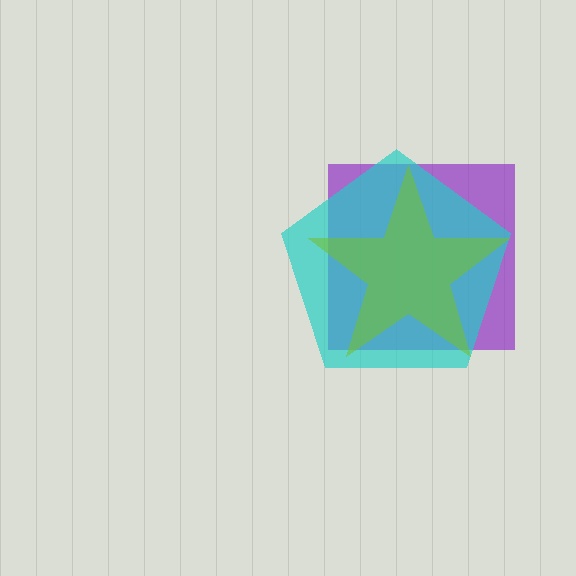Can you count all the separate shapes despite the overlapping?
Yes, there are 3 separate shapes.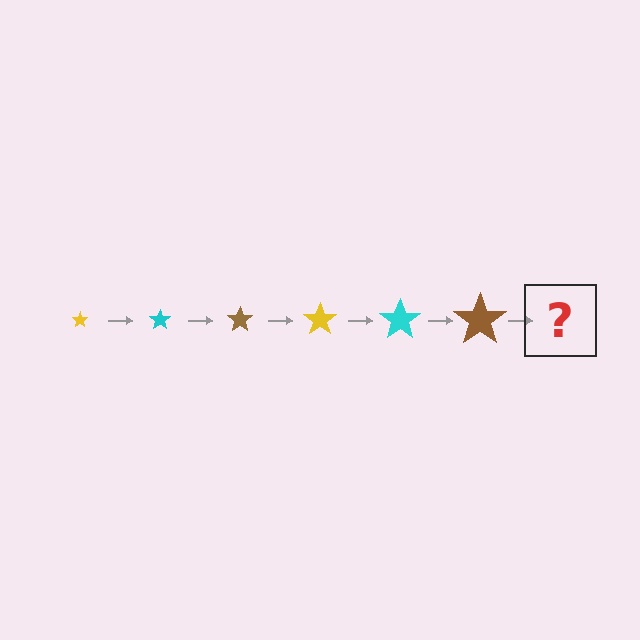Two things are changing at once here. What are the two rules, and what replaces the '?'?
The two rules are that the star grows larger each step and the color cycles through yellow, cyan, and brown. The '?' should be a yellow star, larger than the previous one.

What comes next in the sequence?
The next element should be a yellow star, larger than the previous one.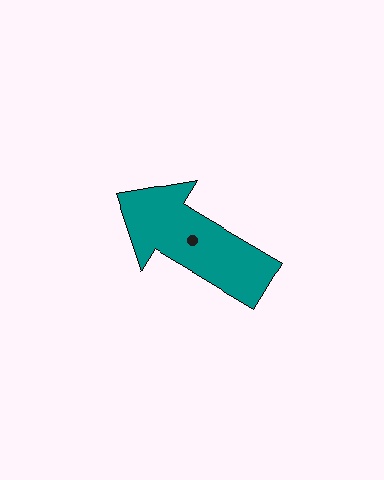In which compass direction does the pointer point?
Northwest.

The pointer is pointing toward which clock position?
Roughly 10 o'clock.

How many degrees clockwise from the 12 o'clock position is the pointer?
Approximately 301 degrees.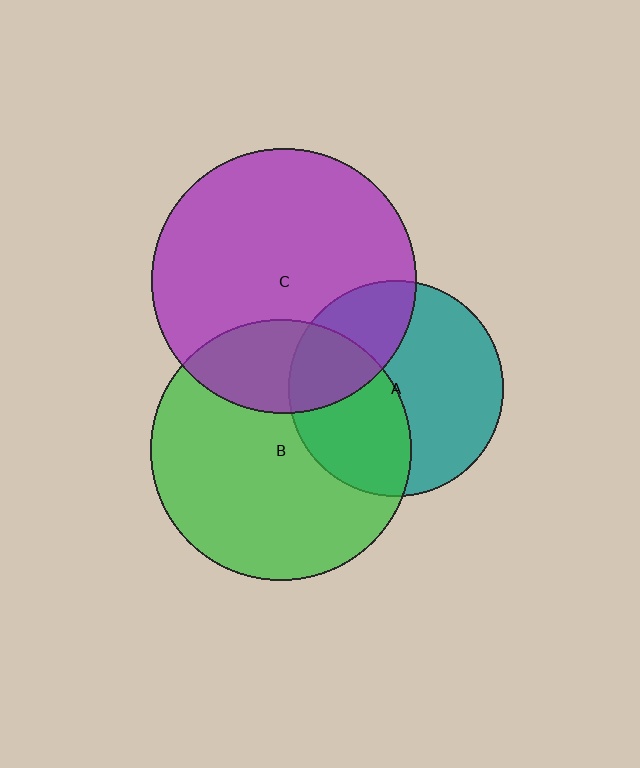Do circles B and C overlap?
Yes.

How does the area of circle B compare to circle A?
Approximately 1.5 times.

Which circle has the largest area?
Circle C (purple).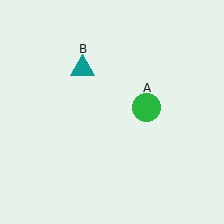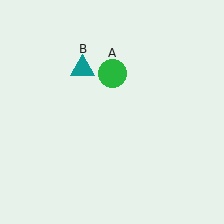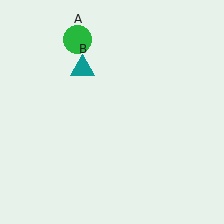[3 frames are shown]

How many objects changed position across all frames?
1 object changed position: green circle (object A).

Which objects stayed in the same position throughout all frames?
Teal triangle (object B) remained stationary.